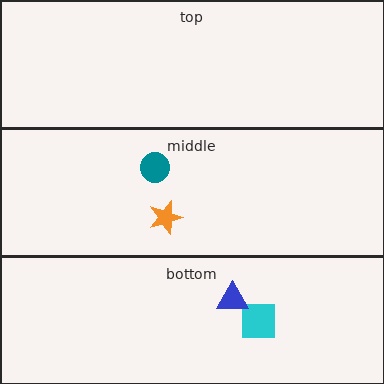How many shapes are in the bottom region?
2.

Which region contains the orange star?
The middle region.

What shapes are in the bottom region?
The cyan square, the blue triangle.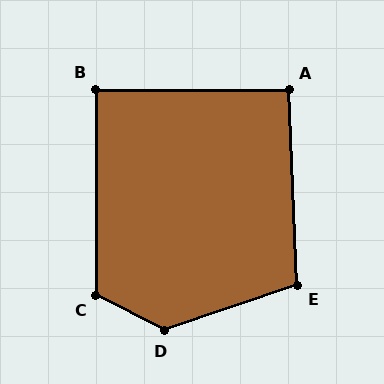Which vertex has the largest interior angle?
D, at approximately 134 degrees.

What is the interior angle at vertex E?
Approximately 106 degrees (obtuse).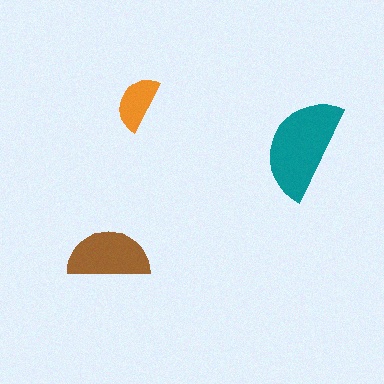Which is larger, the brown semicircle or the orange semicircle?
The brown one.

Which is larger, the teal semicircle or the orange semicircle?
The teal one.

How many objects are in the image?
There are 3 objects in the image.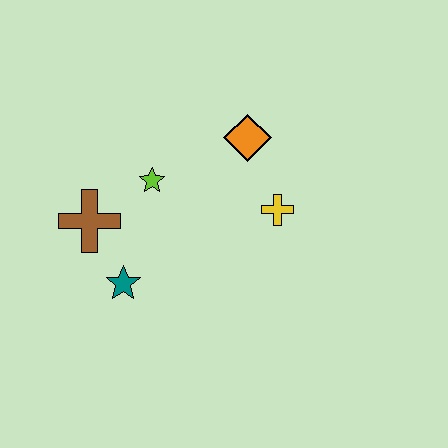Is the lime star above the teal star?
Yes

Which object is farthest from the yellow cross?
The brown cross is farthest from the yellow cross.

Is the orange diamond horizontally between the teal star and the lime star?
No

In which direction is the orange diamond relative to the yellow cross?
The orange diamond is above the yellow cross.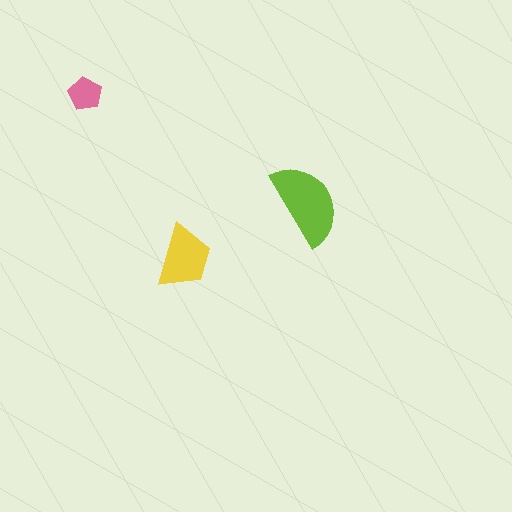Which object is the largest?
The lime semicircle.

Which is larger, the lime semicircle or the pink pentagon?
The lime semicircle.